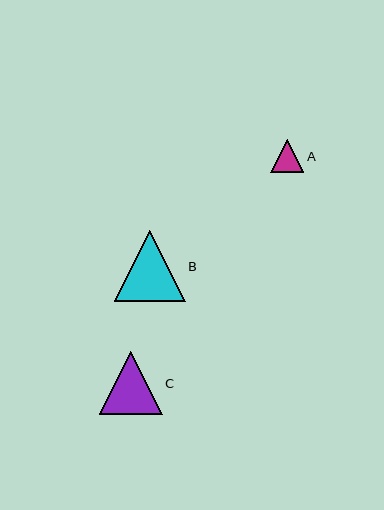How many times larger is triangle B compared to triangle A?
Triangle B is approximately 2.1 times the size of triangle A.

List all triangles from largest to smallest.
From largest to smallest: B, C, A.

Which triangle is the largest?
Triangle B is the largest with a size of approximately 71 pixels.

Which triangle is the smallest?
Triangle A is the smallest with a size of approximately 33 pixels.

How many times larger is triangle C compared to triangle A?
Triangle C is approximately 1.9 times the size of triangle A.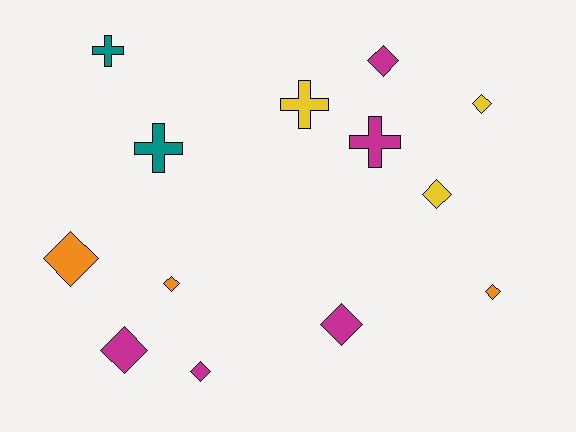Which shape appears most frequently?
Diamond, with 9 objects.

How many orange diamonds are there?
There are 3 orange diamonds.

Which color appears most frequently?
Magenta, with 5 objects.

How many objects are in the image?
There are 13 objects.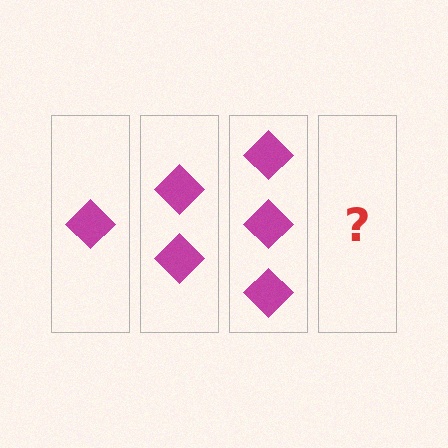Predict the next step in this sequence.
The next step is 4 diamonds.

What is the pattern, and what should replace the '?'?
The pattern is that each step adds one more diamond. The '?' should be 4 diamonds.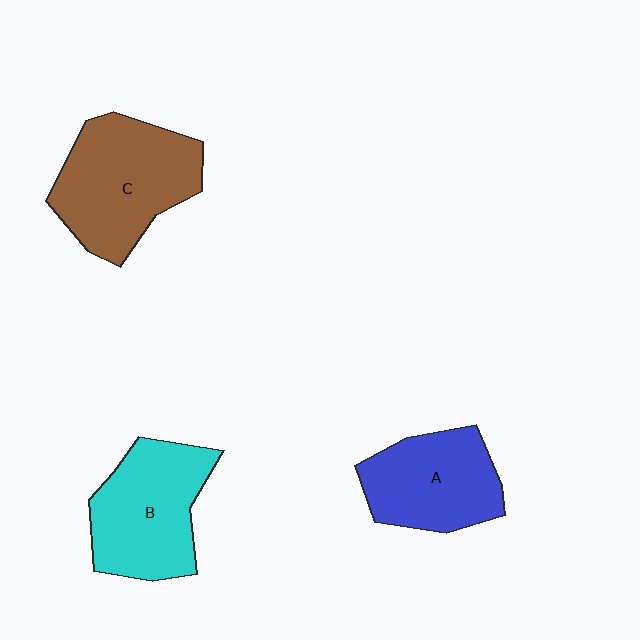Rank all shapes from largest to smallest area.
From largest to smallest: C (brown), B (cyan), A (blue).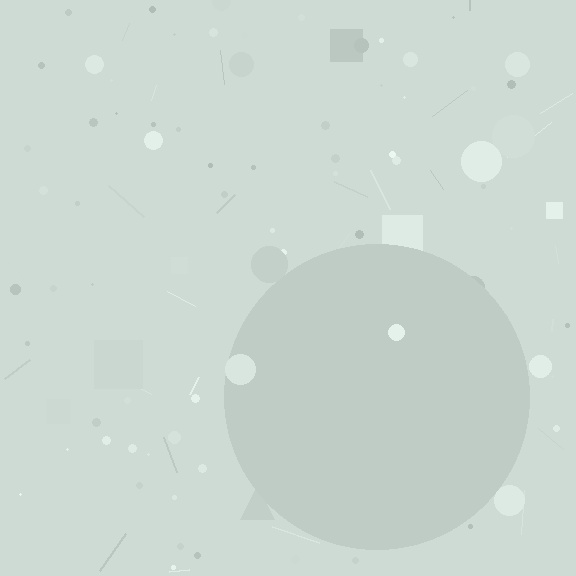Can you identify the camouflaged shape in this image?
The camouflaged shape is a circle.